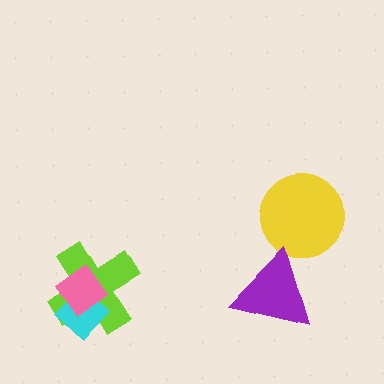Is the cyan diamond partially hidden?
Yes, it is partially covered by another shape.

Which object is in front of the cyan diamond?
The pink diamond is in front of the cyan diamond.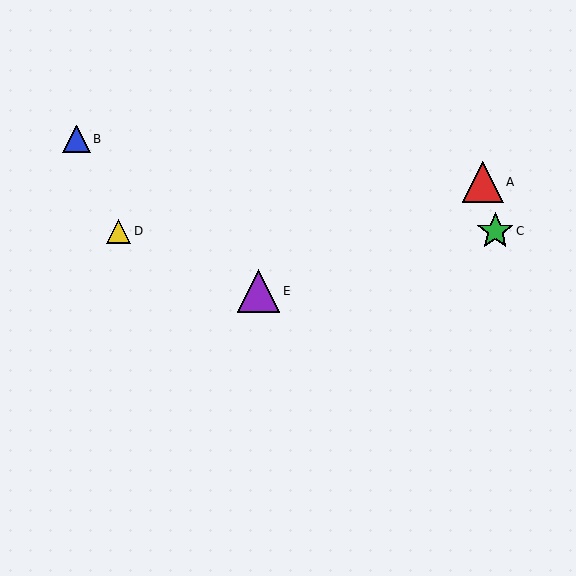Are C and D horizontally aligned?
Yes, both are at y≈231.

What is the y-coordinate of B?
Object B is at y≈139.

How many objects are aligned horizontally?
2 objects (C, D) are aligned horizontally.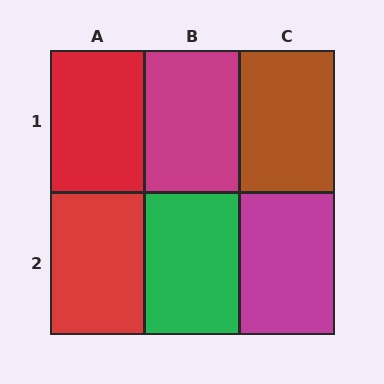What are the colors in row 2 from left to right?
Red, green, magenta.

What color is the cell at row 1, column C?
Brown.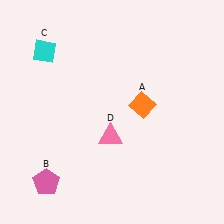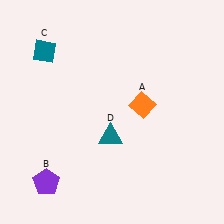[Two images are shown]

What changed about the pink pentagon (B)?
In Image 1, B is pink. In Image 2, it changed to purple.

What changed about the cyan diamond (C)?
In Image 1, C is cyan. In Image 2, it changed to teal.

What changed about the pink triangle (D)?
In Image 1, D is pink. In Image 2, it changed to teal.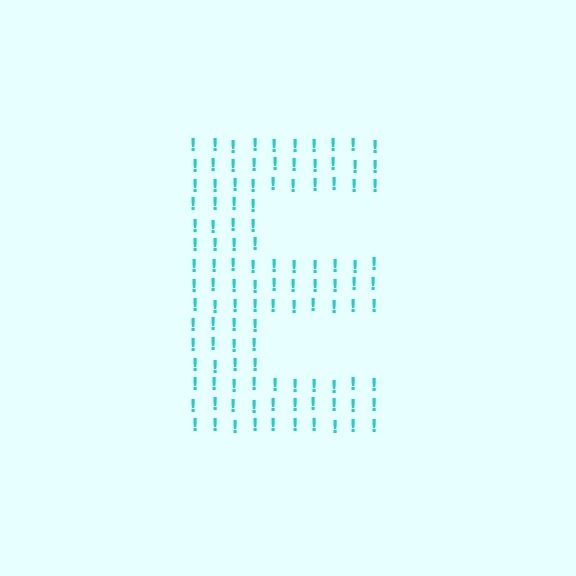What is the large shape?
The large shape is the letter E.